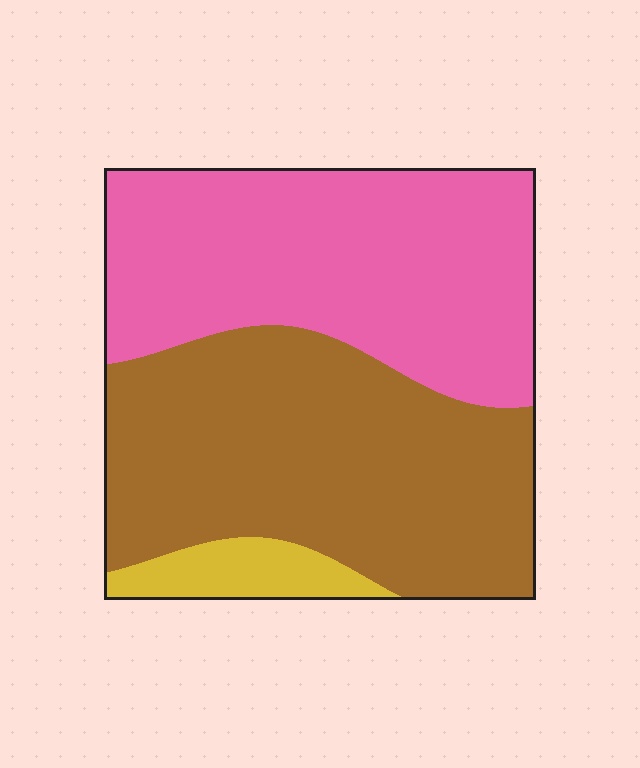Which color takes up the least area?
Yellow, at roughly 5%.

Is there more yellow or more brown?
Brown.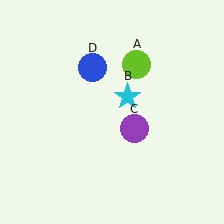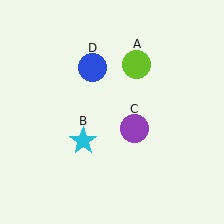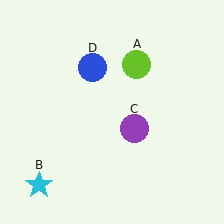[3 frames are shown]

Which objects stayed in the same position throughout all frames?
Lime circle (object A) and purple circle (object C) and blue circle (object D) remained stationary.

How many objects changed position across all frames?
1 object changed position: cyan star (object B).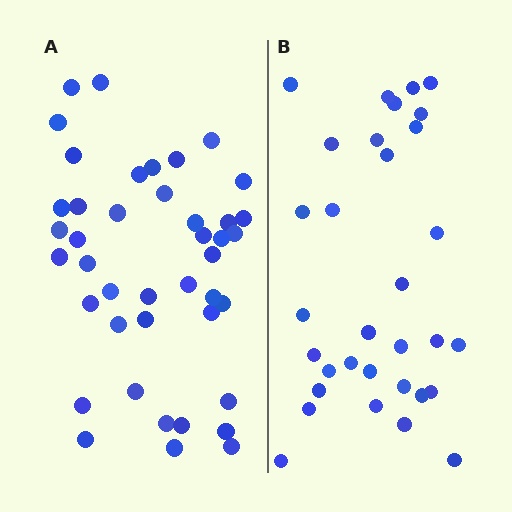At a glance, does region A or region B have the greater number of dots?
Region A (the left region) has more dots.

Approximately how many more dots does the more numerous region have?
Region A has roughly 10 or so more dots than region B.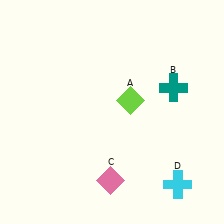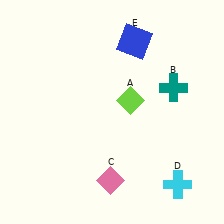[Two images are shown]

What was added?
A blue square (E) was added in Image 2.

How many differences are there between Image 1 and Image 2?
There is 1 difference between the two images.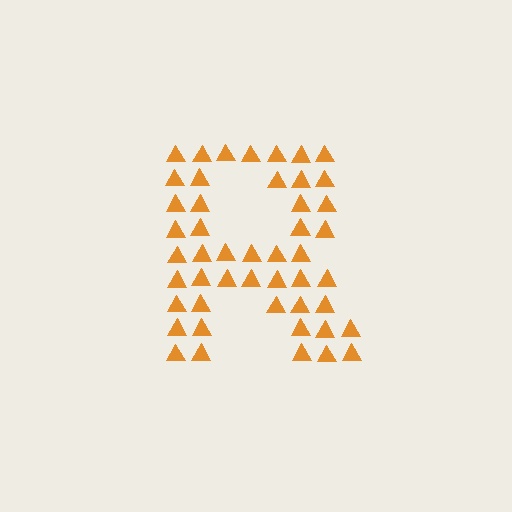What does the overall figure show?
The overall figure shows the letter R.